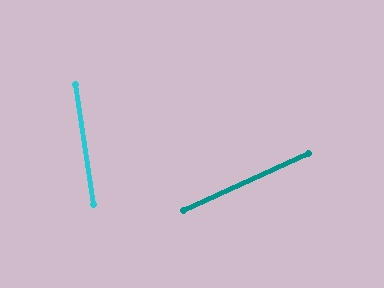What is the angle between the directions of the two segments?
Approximately 74 degrees.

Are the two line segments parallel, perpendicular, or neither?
Neither parallel nor perpendicular — they differ by about 74°.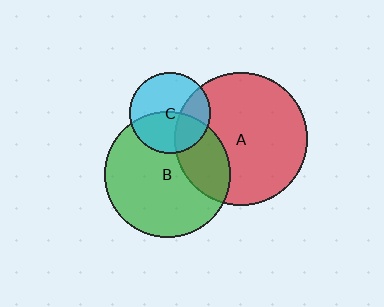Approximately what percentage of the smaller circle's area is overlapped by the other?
Approximately 45%.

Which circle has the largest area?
Circle A (red).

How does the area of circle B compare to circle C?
Approximately 2.4 times.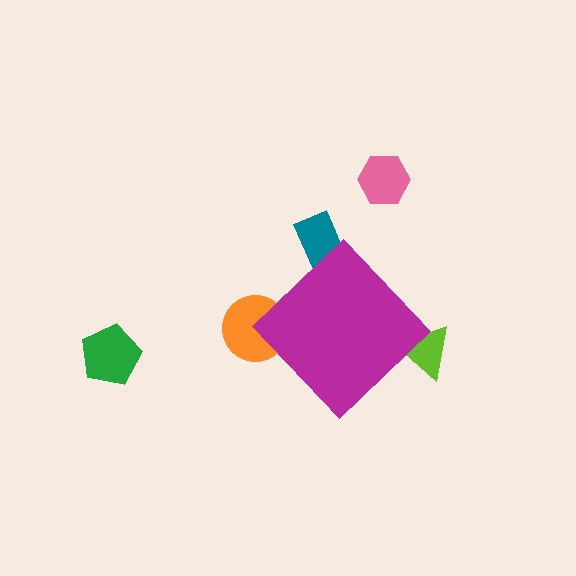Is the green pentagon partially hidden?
No, the green pentagon is fully visible.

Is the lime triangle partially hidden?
Yes, the lime triangle is partially hidden behind the magenta diamond.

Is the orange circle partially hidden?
Yes, the orange circle is partially hidden behind the magenta diamond.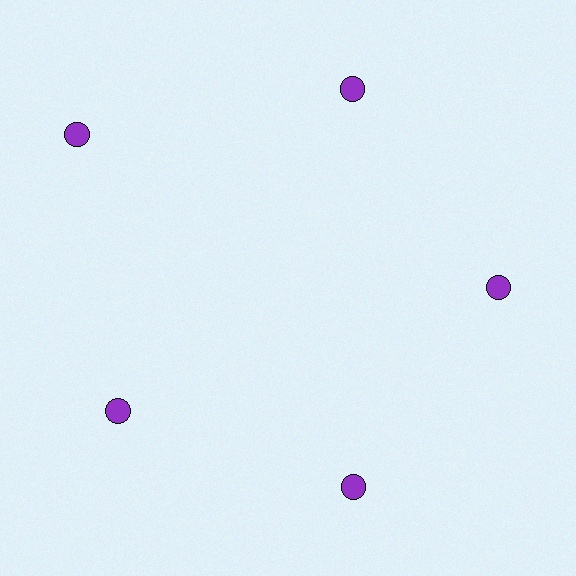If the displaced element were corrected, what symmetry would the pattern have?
It would have 5-fold rotational symmetry — the pattern would map onto itself every 72 degrees.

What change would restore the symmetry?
The symmetry would be restored by moving it inward, back onto the ring so that all 5 circles sit at equal angles and equal distance from the center.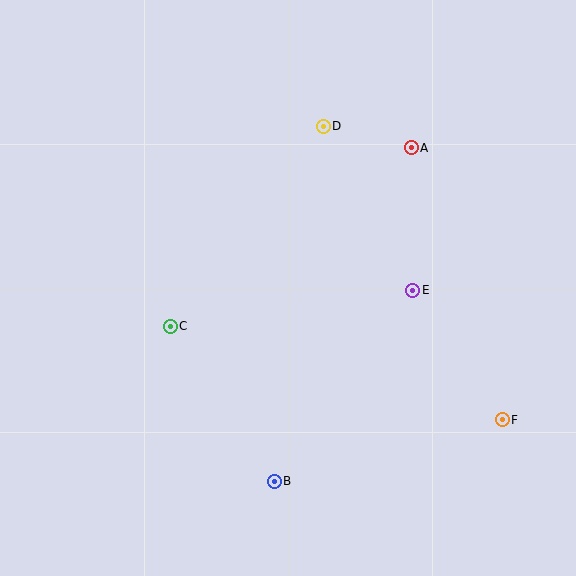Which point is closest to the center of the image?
Point C at (170, 326) is closest to the center.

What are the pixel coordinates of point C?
Point C is at (170, 326).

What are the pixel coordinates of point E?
Point E is at (413, 290).